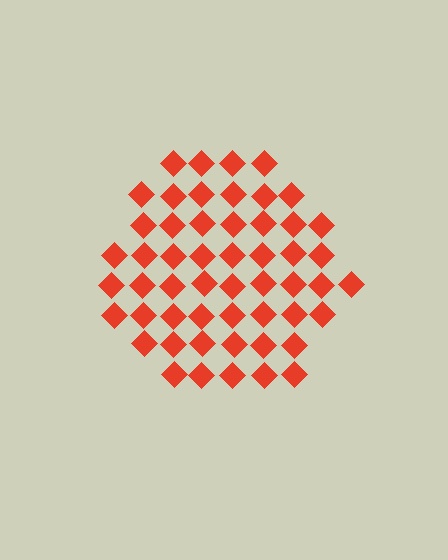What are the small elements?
The small elements are diamonds.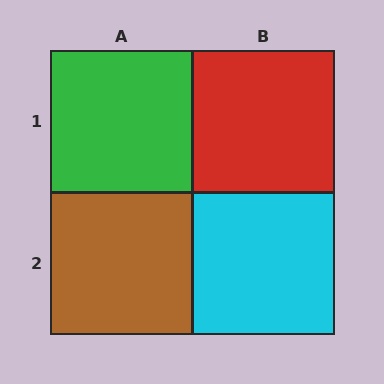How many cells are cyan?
1 cell is cyan.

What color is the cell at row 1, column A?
Green.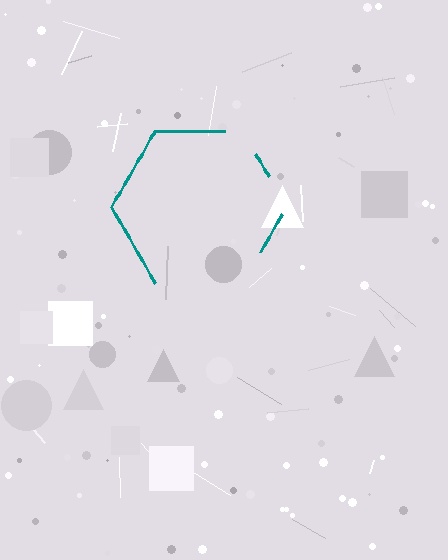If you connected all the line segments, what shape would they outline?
They would outline a hexagon.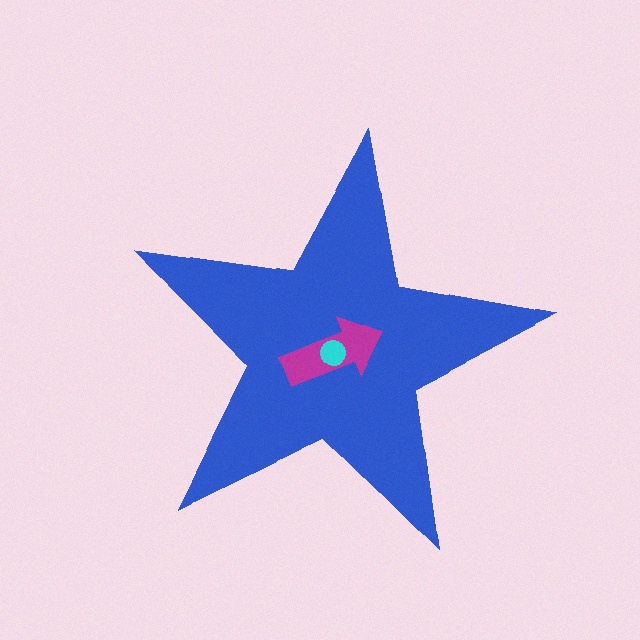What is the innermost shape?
The cyan circle.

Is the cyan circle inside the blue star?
Yes.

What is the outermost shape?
The blue star.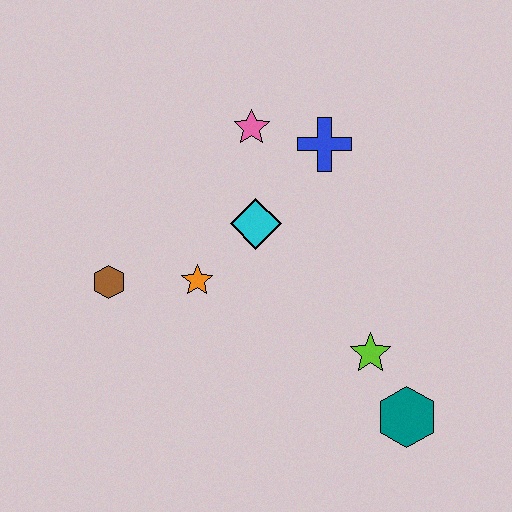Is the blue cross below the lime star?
No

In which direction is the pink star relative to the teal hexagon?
The pink star is above the teal hexagon.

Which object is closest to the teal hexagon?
The lime star is closest to the teal hexagon.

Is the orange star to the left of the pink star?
Yes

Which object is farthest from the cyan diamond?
The teal hexagon is farthest from the cyan diamond.